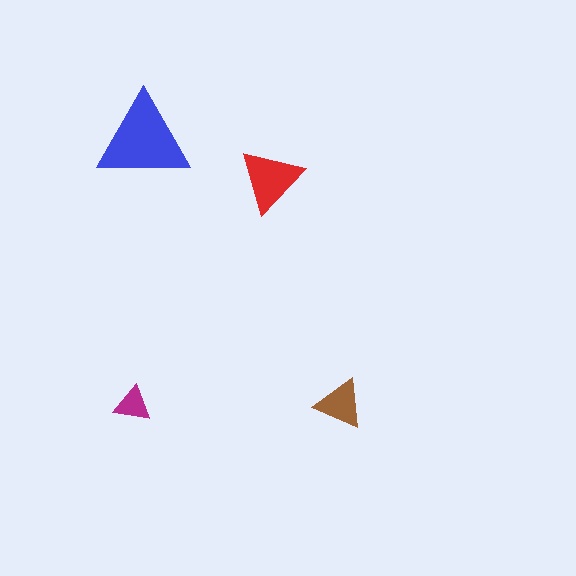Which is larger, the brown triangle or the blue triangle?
The blue one.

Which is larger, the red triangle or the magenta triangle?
The red one.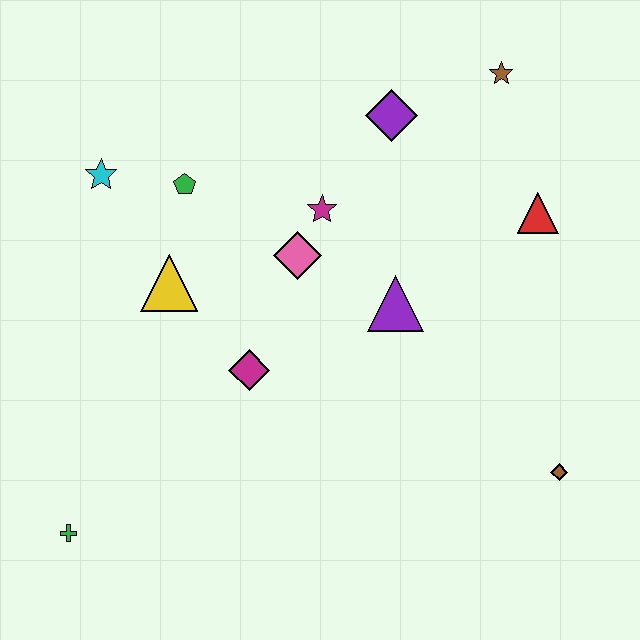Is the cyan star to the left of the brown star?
Yes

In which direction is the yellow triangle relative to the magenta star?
The yellow triangle is to the left of the magenta star.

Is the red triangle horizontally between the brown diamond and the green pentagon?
Yes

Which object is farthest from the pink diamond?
The green cross is farthest from the pink diamond.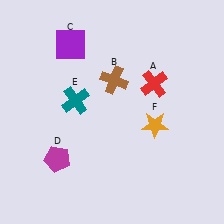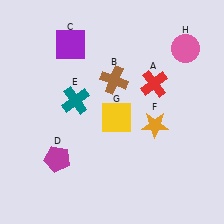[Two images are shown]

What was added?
A yellow square (G), a pink circle (H) were added in Image 2.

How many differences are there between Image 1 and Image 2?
There are 2 differences between the two images.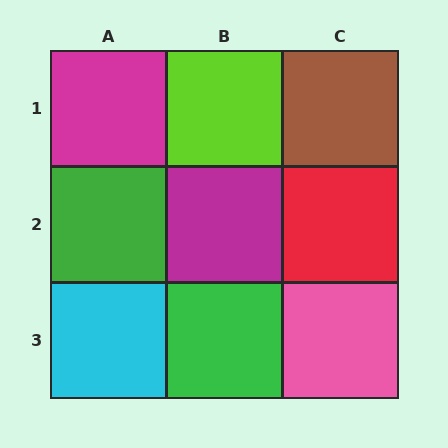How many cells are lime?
1 cell is lime.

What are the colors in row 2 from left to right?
Green, magenta, red.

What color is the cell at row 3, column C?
Pink.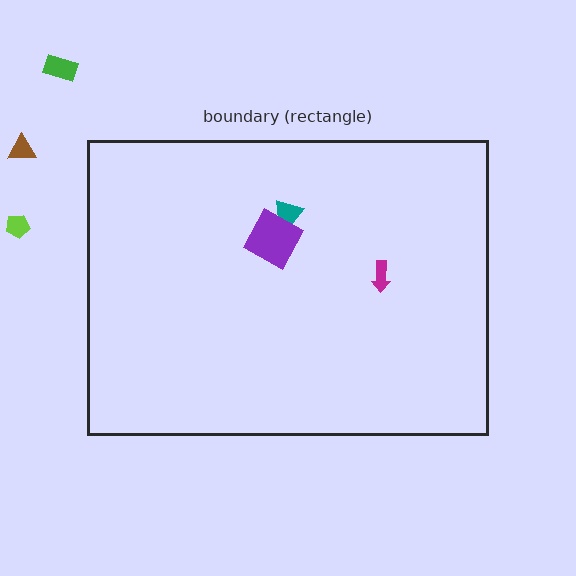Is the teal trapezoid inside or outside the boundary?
Inside.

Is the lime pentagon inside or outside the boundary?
Outside.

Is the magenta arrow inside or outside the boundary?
Inside.